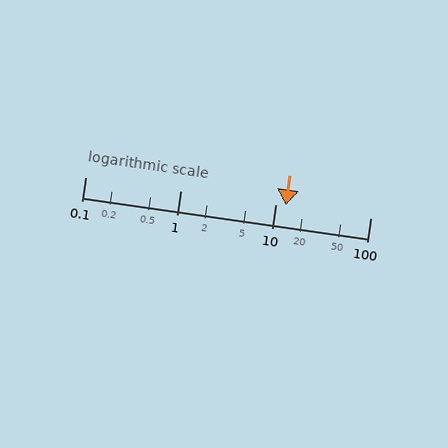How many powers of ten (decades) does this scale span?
The scale spans 3 decades, from 0.1 to 100.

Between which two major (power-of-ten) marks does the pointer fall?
The pointer is between 10 and 100.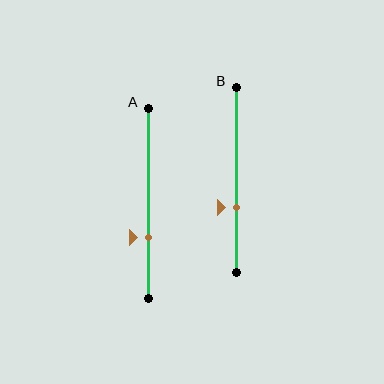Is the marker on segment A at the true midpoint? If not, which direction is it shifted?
No, the marker on segment A is shifted downward by about 18% of the segment length.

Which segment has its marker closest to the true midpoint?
Segment B has its marker closest to the true midpoint.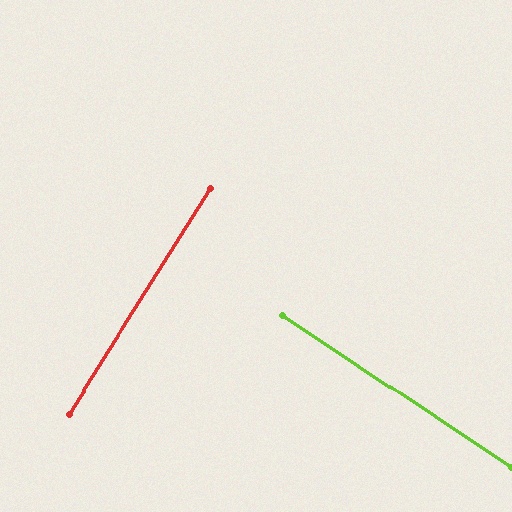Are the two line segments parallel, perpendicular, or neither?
Perpendicular — they meet at approximately 88°.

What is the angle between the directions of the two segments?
Approximately 88 degrees.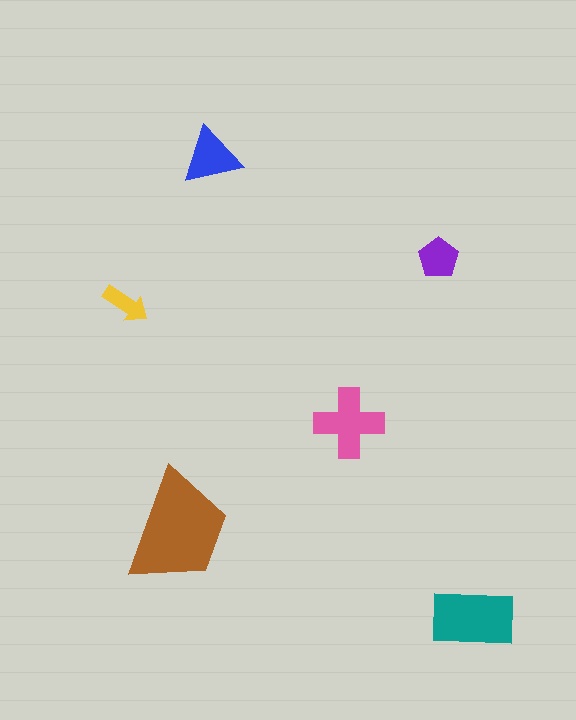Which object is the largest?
The brown trapezoid.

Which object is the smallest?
The yellow arrow.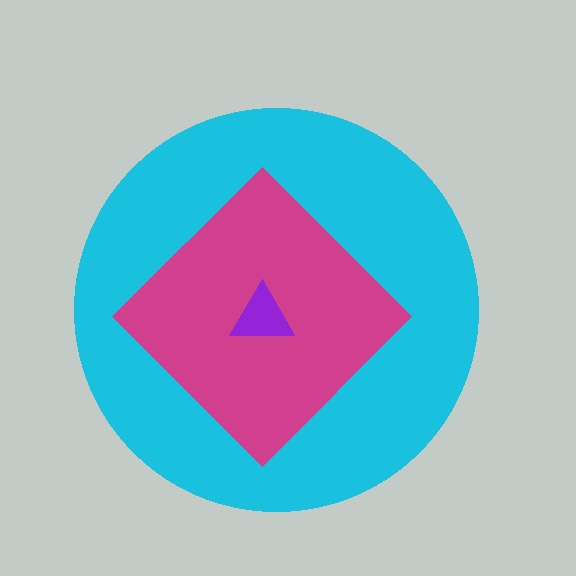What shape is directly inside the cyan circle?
The magenta diamond.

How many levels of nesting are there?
3.